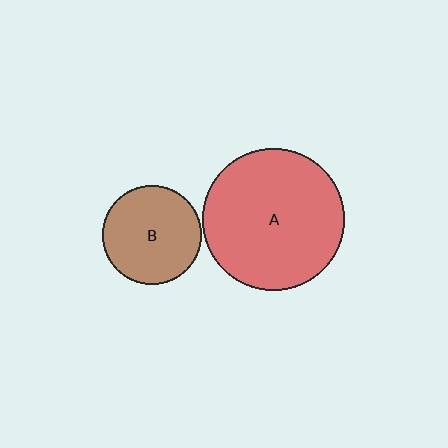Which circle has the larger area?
Circle A (red).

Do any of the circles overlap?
No, none of the circles overlap.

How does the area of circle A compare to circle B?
Approximately 2.1 times.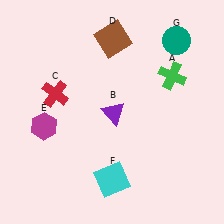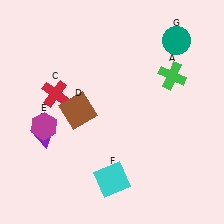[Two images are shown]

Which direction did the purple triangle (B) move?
The purple triangle (B) moved left.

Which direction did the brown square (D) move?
The brown square (D) moved down.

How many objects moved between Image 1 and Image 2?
2 objects moved between the two images.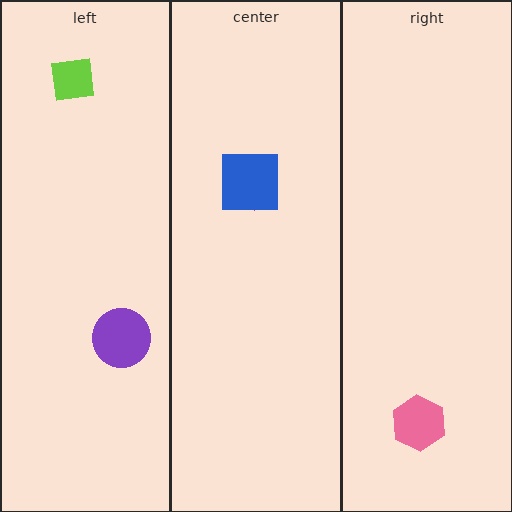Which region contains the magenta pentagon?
The center region.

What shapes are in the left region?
The purple circle, the lime square.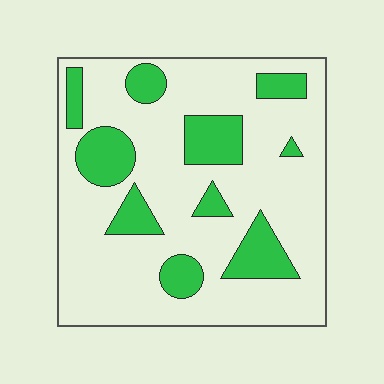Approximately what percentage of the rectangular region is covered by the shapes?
Approximately 25%.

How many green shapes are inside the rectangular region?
10.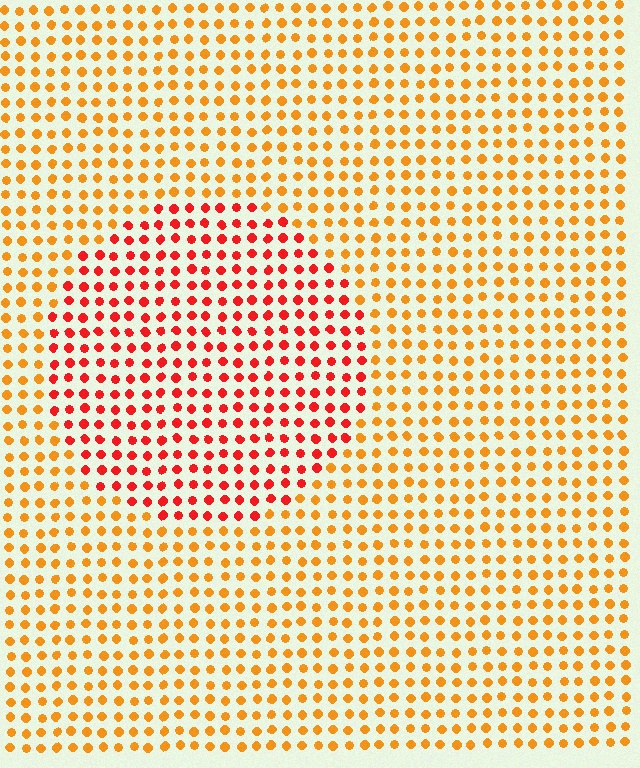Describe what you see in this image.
The image is filled with small orange elements in a uniform arrangement. A circle-shaped region is visible where the elements are tinted to a slightly different hue, forming a subtle color boundary.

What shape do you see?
I see a circle.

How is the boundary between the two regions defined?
The boundary is defined purely by a slight shift in hue (about 36 degrees). Spacing, size, and orientation are identical on both sides.